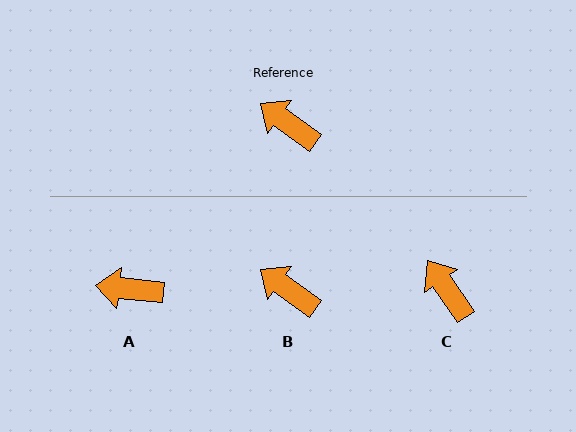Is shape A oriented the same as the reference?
No, it is off by about 29 degrees.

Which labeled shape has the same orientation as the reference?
B.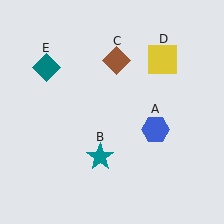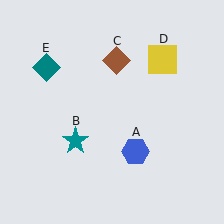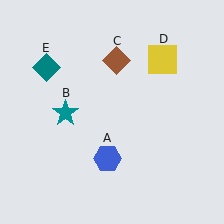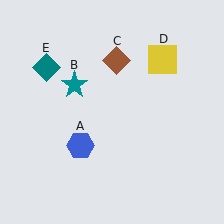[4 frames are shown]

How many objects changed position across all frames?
2 objects changed position: blue hexagon (object A), teal star (object B).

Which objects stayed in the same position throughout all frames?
Brown diamond (object C) and yellow square (object D) and teal diamond (object E) remained stationary.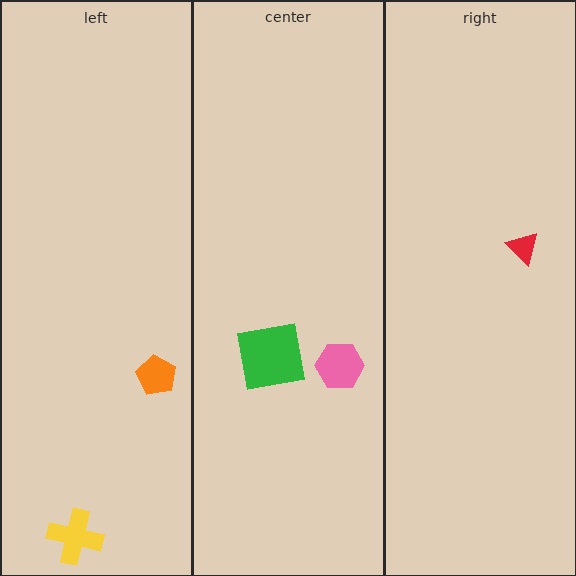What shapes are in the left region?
The orange pentagon, the yellow cross.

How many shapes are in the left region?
2.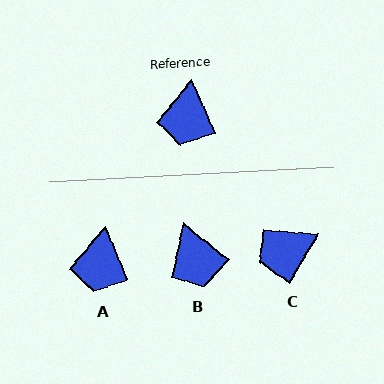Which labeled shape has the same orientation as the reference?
A.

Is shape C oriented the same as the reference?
No, it is off by about 54 degrees.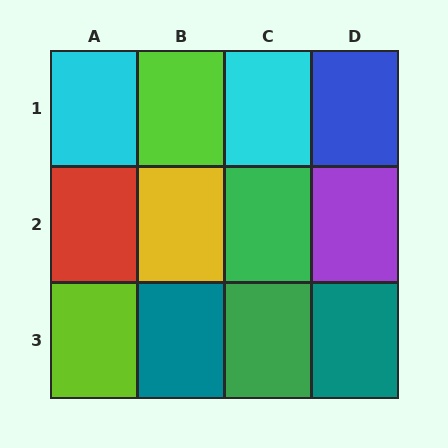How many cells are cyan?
2 cells are cyan.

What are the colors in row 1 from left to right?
Cyan, lime, cyan, blue.